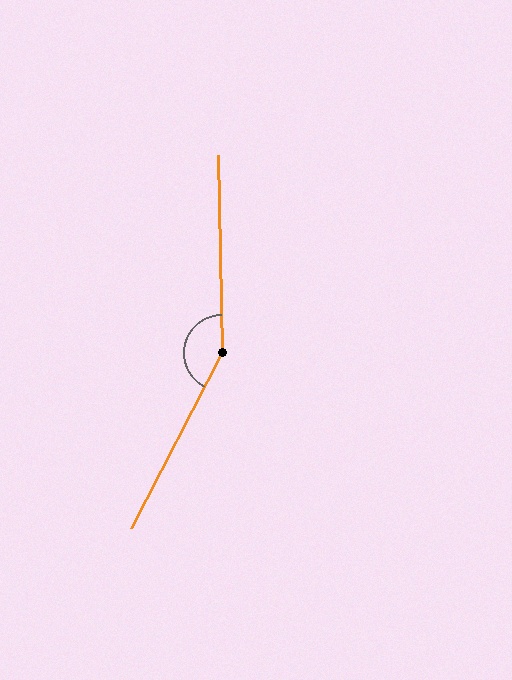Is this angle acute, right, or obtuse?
It is obtuse.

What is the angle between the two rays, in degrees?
Approximately 151 degrees.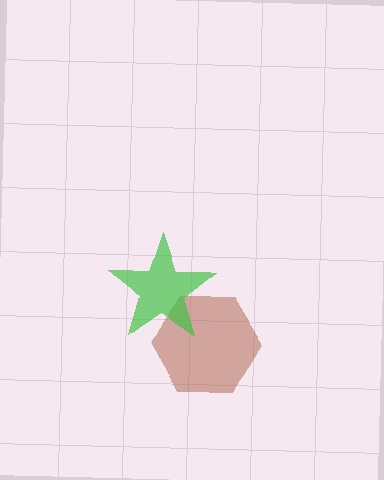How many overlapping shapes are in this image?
There are 2 overlapping shapes in the image.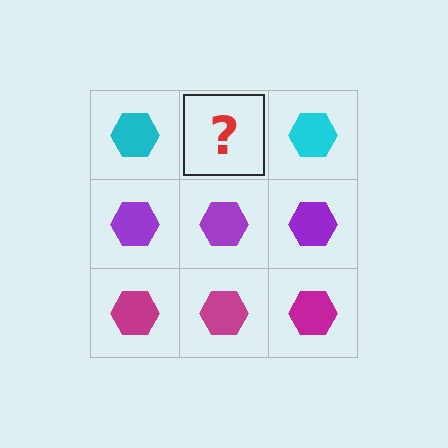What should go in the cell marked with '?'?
The missing cell should contain a cyan hexagon.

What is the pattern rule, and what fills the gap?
The rule is that each row has a consistent color. The gap should be filled with a cyan hexagon.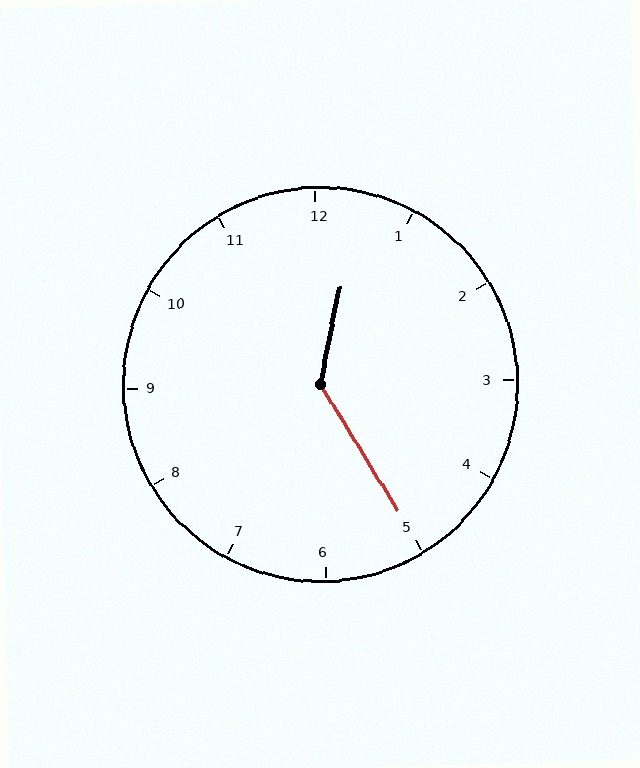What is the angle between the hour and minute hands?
Approximately 138 degrees.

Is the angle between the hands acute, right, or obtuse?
It is obtuse.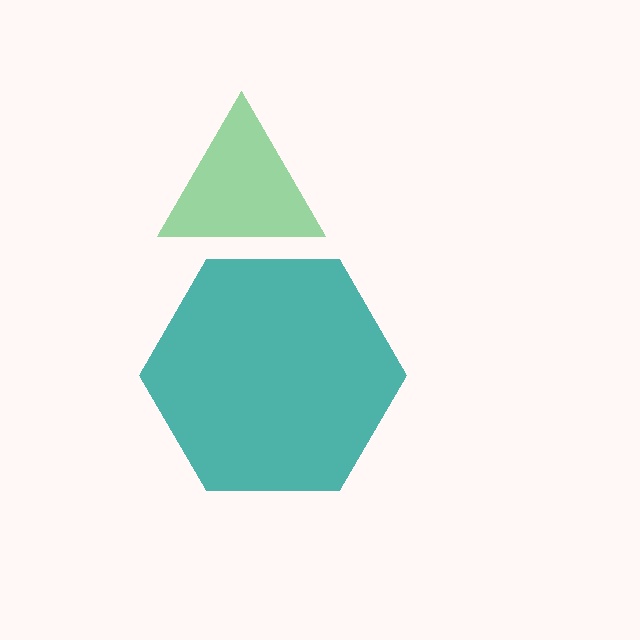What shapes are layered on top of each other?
The layered shapes are: a green triangle, a teal hexagon.